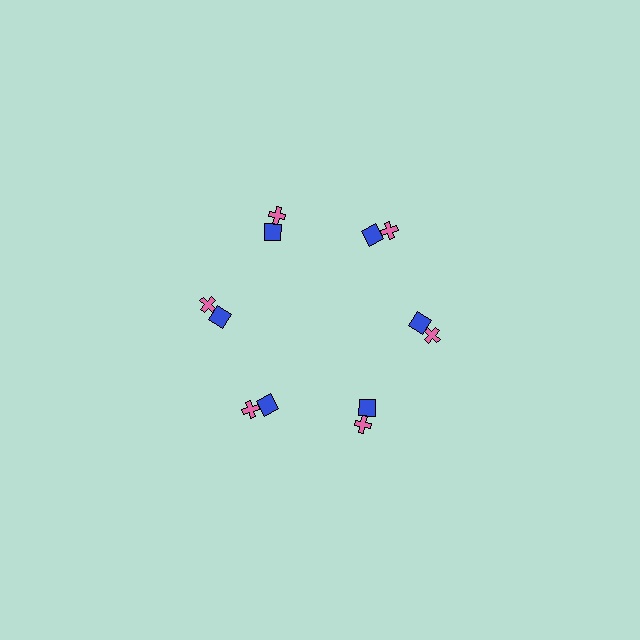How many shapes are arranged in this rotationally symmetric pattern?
There are 12 shapes, arranged in 6 groups of 2.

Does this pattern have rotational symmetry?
Yes, this pattern has 6-fold rotational symmetry. It looks the same after rotating 60 degrees around the center.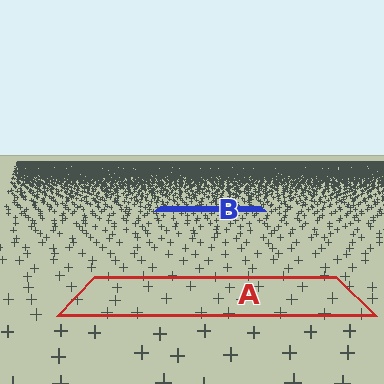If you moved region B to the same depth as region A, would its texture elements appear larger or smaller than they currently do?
They would appear larger. At a closer depth, the same texture elements are projected at a bigger on-screen size.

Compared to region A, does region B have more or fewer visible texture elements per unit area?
Region B has more texture elements per unit area — they are packed more densely because it is farther away.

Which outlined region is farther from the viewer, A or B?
Region B is farther from the viewer — the texture elements inside it appear smaller and more densely packed.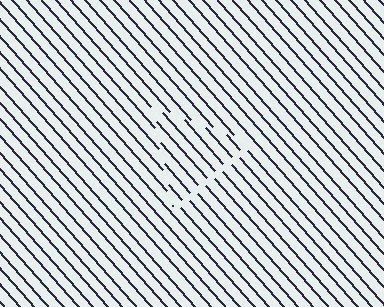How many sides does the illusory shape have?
3 sides — the line-ends trace a triangle.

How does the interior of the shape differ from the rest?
The interior of the shape contains the same grating, shifted by half a period — the contour is defined by the phase discontinuity where line-ends from the inner and outer gratings abut.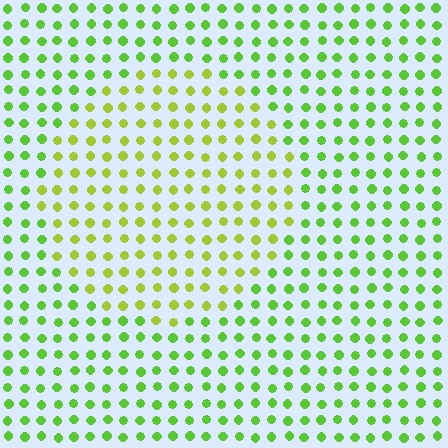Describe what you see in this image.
The image is filled with small lime elements in a uniform arrangement. A circle-shaped region is visible where the elements are tinted to a slightly different hue, forming a subtle color boundary.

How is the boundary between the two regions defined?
The boundary is defined purely by a slight shift in hue (about 30 degrees). Spacing, size, and orientation are identical on both sides.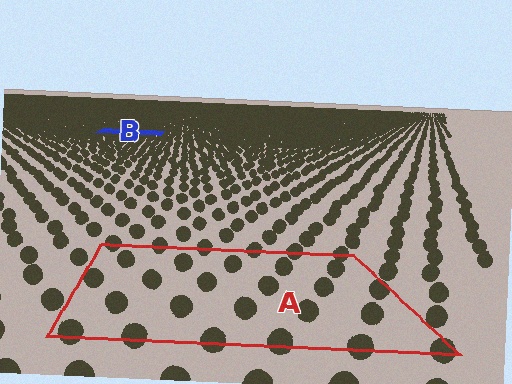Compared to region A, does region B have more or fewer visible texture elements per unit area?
Region B has more texture elements per unit area — they are packed more densely because it is farther away.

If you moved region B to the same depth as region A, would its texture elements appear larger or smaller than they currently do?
They would appear larger. At a closer depth, the same texture elements are projected at a bigger on-screen size.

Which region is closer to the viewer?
Region A is closer. The texture elements there are larger and more spread out.